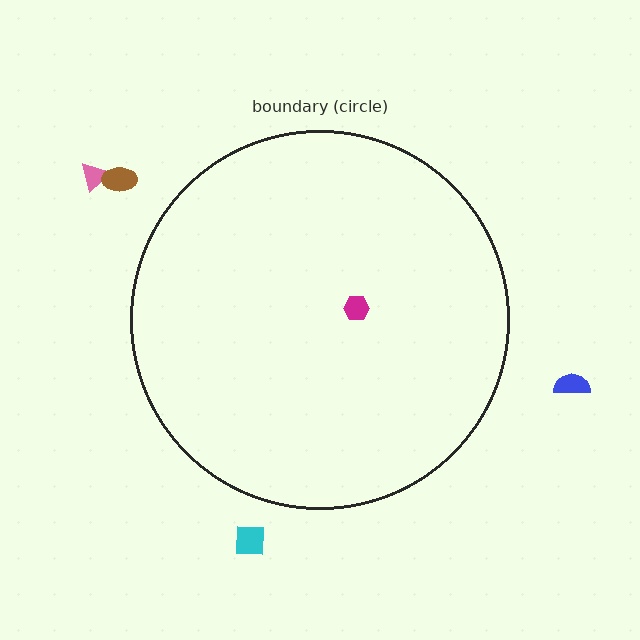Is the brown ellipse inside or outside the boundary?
Outside.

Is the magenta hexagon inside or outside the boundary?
Inside.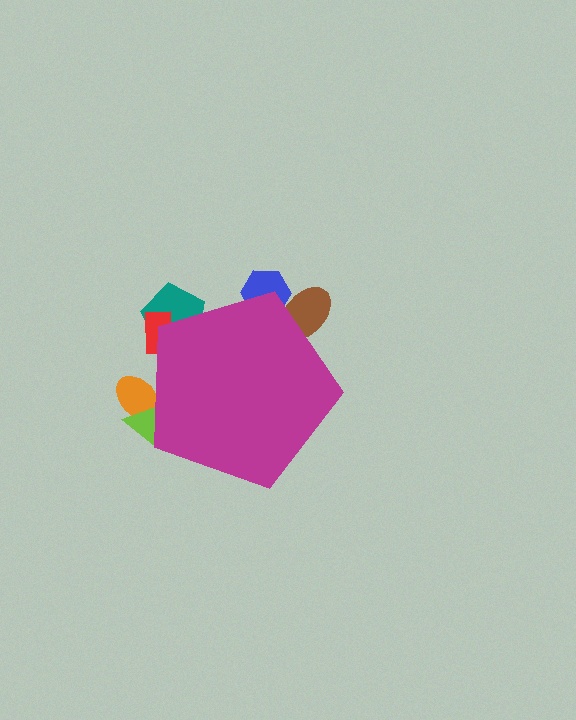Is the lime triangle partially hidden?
Yes, the lime triangle is partially hidden behind the magenta pentagon.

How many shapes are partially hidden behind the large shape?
6 shapes are partially hidden.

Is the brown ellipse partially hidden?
Yes, the brown ellipse is partially hidden behind the magenta pentagon.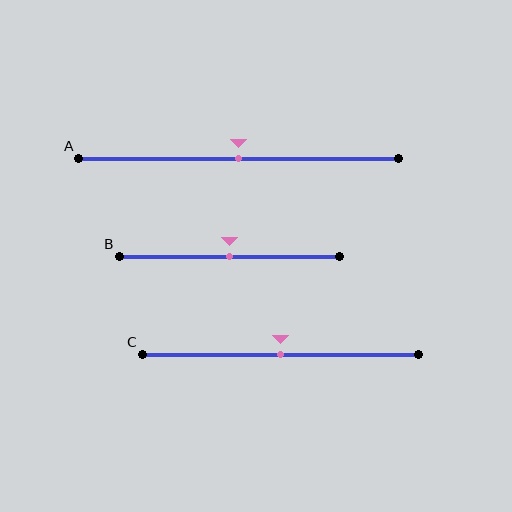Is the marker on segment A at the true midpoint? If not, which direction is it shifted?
Yes, the marker on segment A is at the true midpoint.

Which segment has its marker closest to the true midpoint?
Segment A has its marker closest to the true midpoint.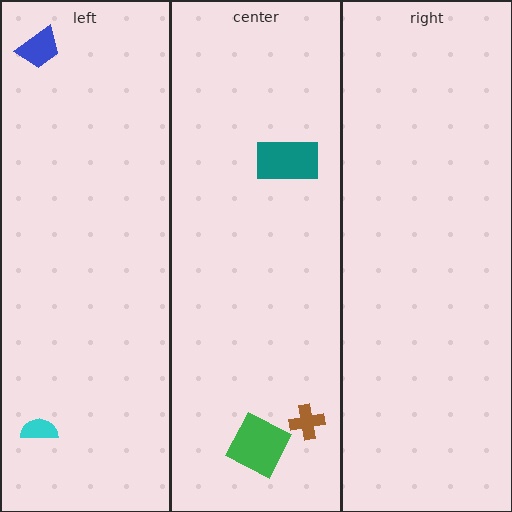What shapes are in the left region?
The cyan semicircle, the blue trapezoid.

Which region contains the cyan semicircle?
The left region.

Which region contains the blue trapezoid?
The left region.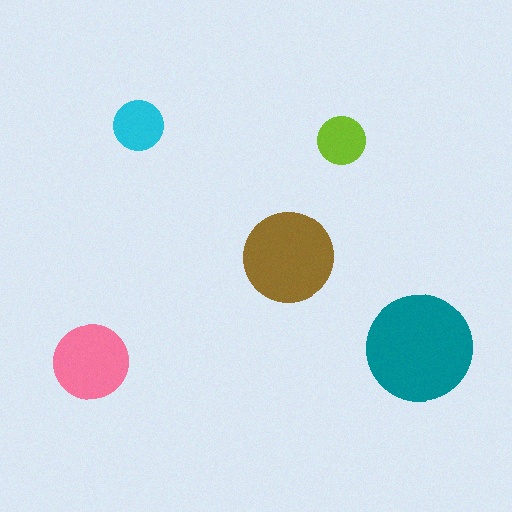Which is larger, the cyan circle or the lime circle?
The cyan one.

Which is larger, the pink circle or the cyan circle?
The pink one.